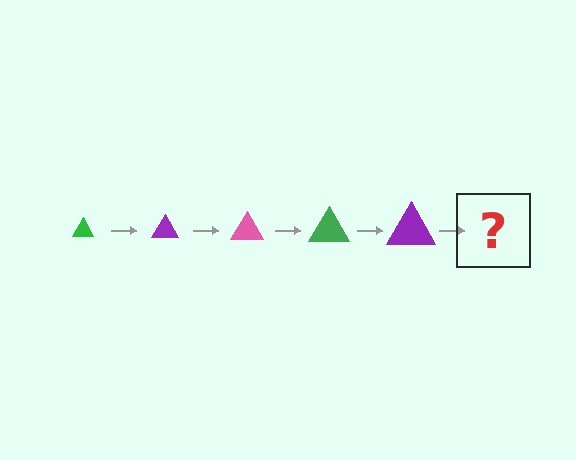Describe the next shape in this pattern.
It should be a pink triangle, larger than the previous one.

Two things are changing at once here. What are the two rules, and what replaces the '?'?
The two rules are that the triangle grows larger each step and the color cycles through green, purple, and pink. The '?' should be a pink triangle, larger than the previous one.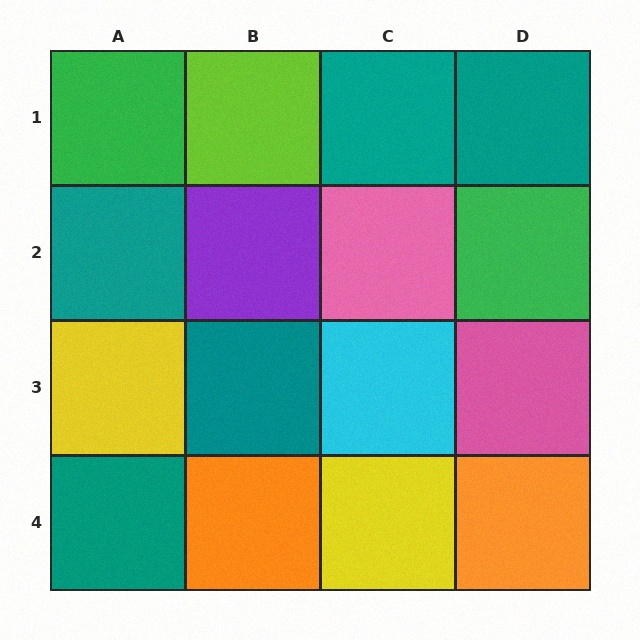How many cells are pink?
2 cells are pink.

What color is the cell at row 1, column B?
Lime.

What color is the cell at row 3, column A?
Yellow.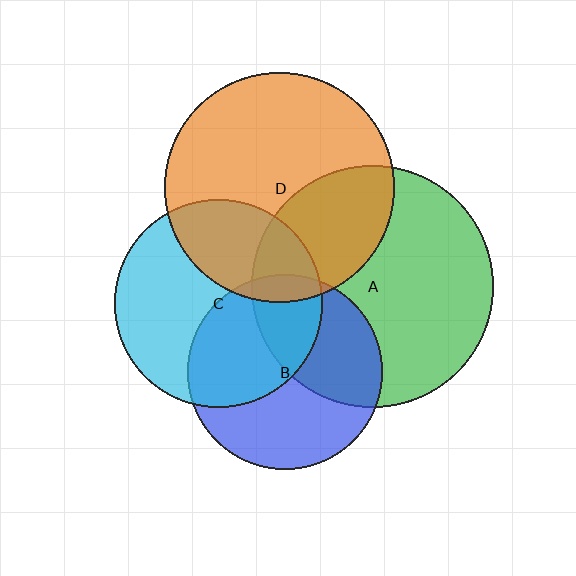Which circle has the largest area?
Circle A (green).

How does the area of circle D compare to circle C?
Approximately 1.2 times.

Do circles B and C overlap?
Yes.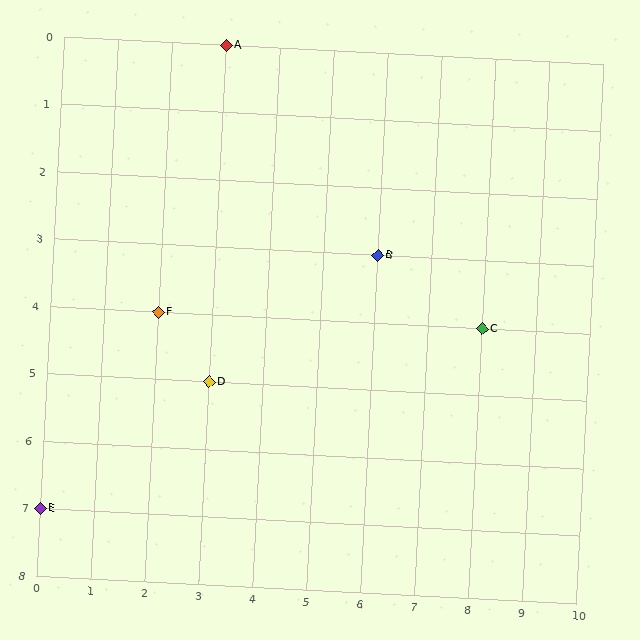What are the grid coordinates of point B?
Point B is at grid coordinates (6, 3).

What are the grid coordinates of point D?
Point D is at grid coordinates (3, 5).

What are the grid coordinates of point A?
Point A is at grid coordinates (3, 0).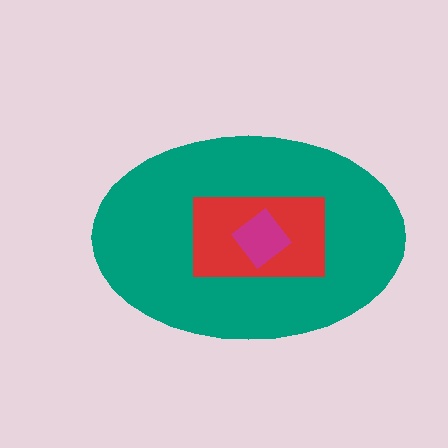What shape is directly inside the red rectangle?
The magenta diamond.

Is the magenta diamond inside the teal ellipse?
Yes.